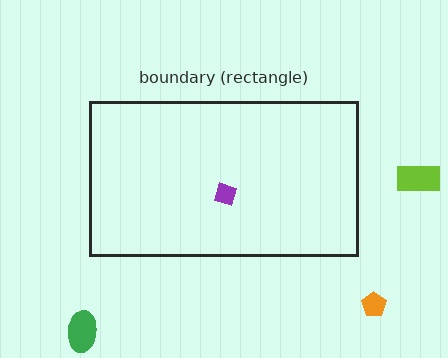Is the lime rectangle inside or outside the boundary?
Outside.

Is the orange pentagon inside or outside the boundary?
Outside.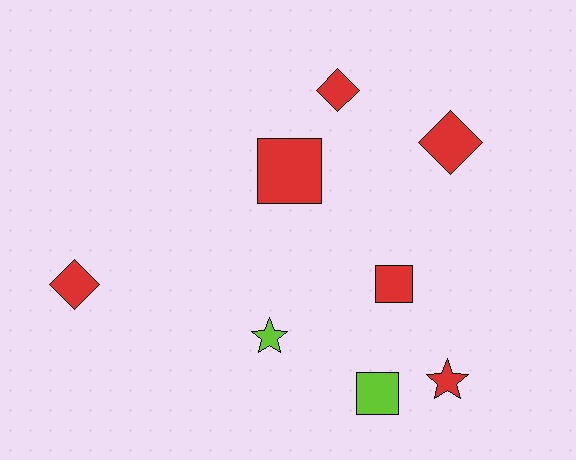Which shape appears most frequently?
Diamond, with 3 objects.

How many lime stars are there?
There is 1 lime star.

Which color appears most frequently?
Red, with 6 objects.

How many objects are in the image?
There are 8 objects.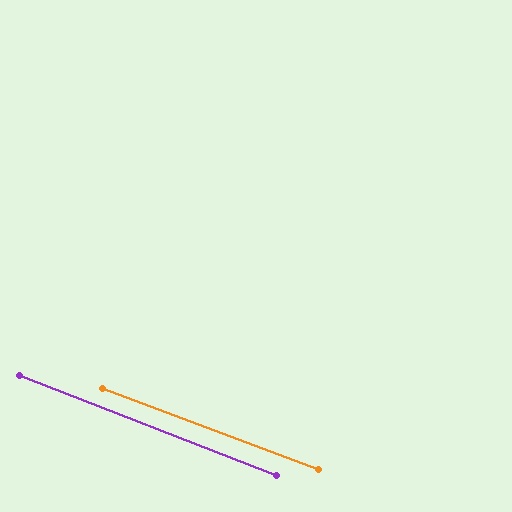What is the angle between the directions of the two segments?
Approximately 1 degree.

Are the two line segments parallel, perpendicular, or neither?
Parallel — their directions differ by only 0.7°.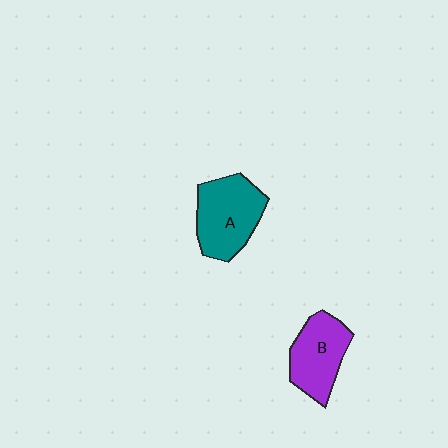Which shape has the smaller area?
Shape B (purple).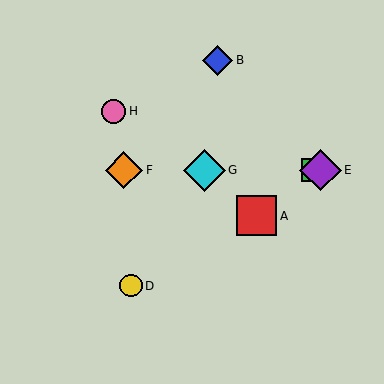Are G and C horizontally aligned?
Yes, both are at y≈170.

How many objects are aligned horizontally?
4 objects (C, E, F, G) are aligned horizontally.